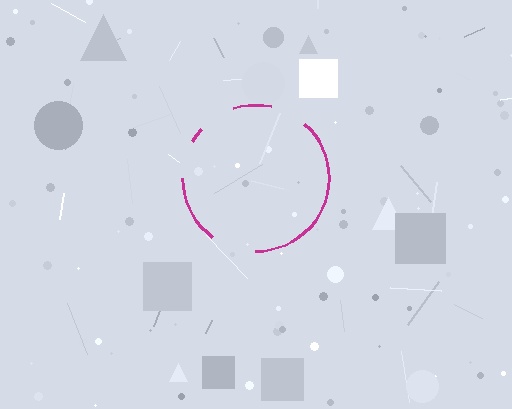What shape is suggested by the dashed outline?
The dashed outline suggests a circle.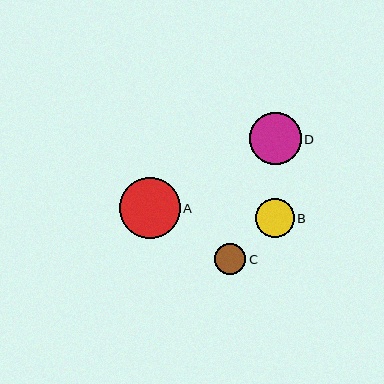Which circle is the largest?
Circle A is the largest with a size of approximately 61 pixels.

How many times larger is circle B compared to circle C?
Circle B is approximately 1.2 times the size of circle C.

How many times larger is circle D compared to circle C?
Circle D is approximately 1.7 times the size of circle C.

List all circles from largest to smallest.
From largest to smallest: A, D, B, C.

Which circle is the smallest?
Circle C is the smallest with a size of approximately 31 pixels.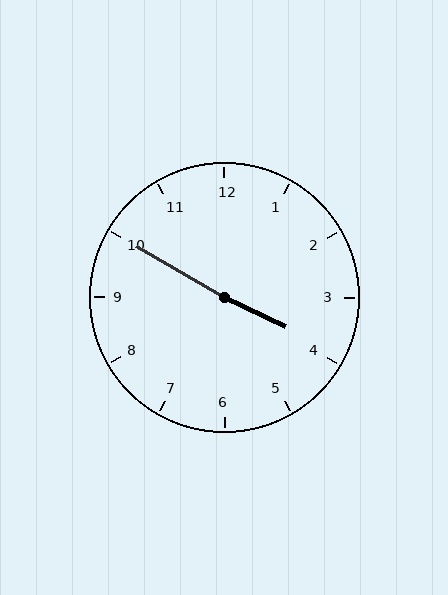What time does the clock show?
3:50.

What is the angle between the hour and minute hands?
Approximately 175 degrees.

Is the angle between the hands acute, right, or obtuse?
It is obtuse.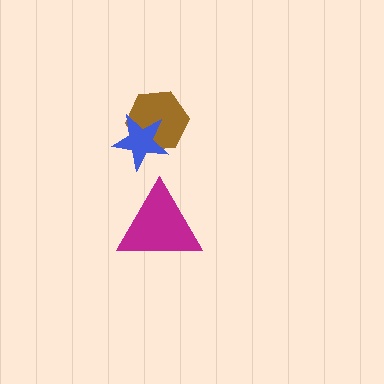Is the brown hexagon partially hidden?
Yes, it is partially covered by another shape.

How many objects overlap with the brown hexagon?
1 object overlaps with the brown hexagon.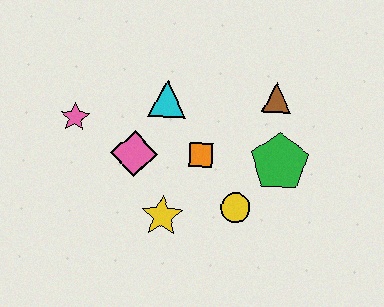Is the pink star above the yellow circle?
Yes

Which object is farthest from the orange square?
The pink star is farthest from the orange square.